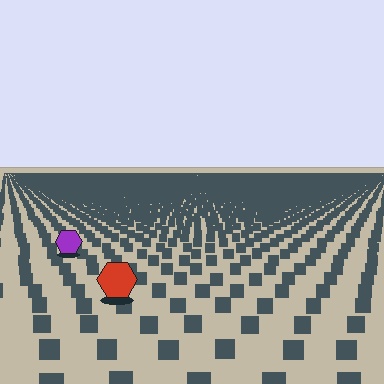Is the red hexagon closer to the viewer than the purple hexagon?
Yes. The red hexagon is closer — you can tell from the texture gradient: the ground texture is coarser near it.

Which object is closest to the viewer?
The red hexagon is closest. The texture marks near it are larger and more spread out.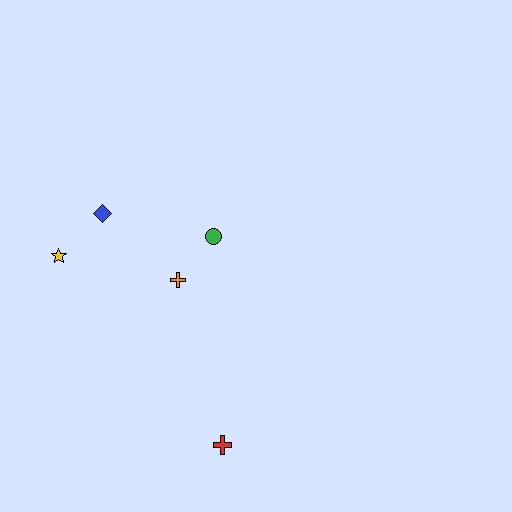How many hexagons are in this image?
There are no hexagons.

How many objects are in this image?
There are 5 objects.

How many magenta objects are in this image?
There are no magenta objects.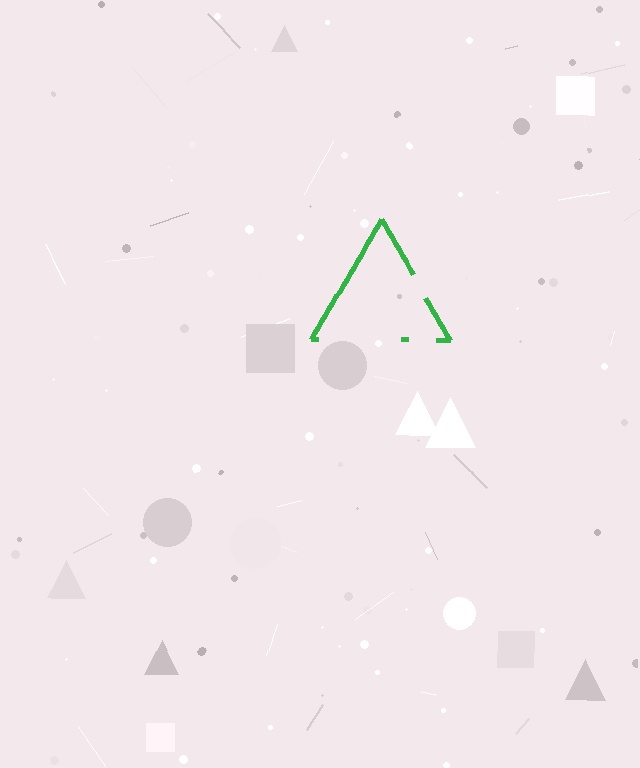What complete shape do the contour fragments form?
The contour fragments form a triangle.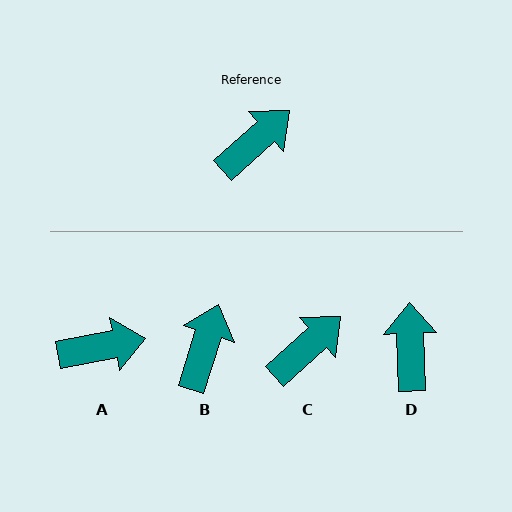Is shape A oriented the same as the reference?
No, it is off by about 31 degrees.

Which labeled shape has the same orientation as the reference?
C.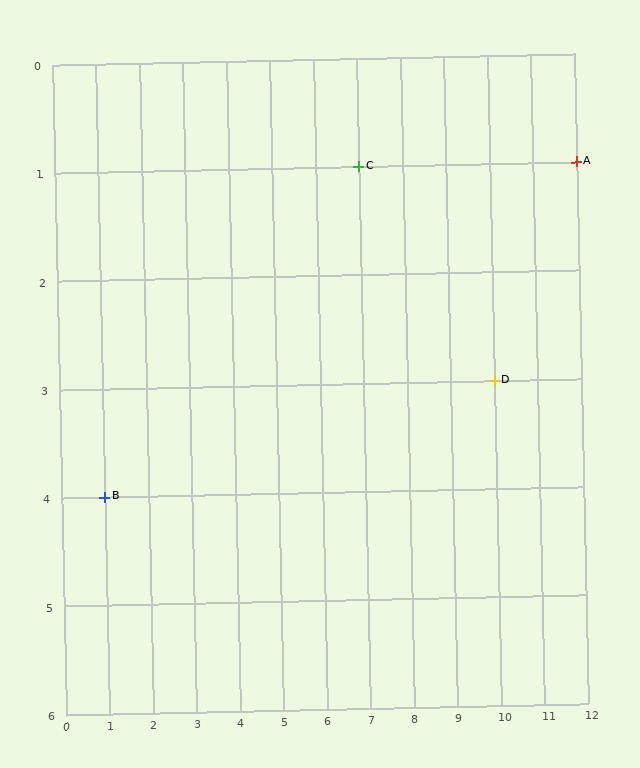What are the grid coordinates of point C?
Point C is at grid coordinates (7, 1).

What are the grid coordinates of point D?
Point D is at grid coordinates (10, 3).